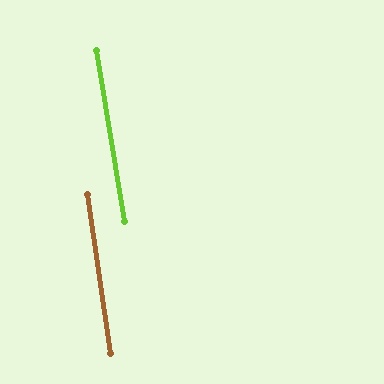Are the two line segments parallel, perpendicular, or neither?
Parallel — their directions differ by only 1.0°.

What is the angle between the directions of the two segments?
Approximately 1 degree.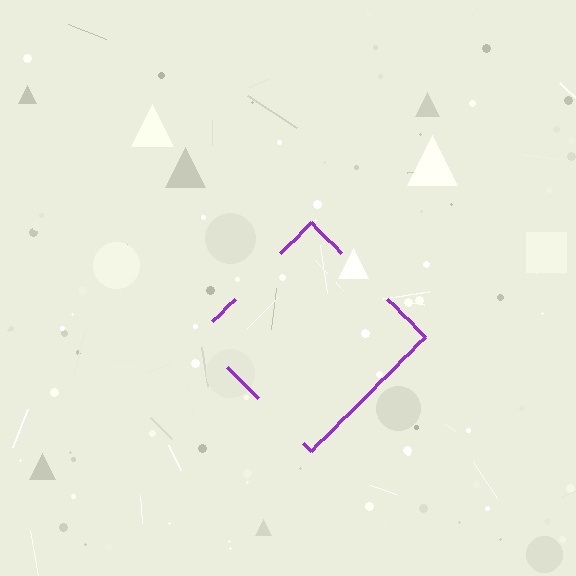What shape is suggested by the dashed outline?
The dashed outline suggests a diamond.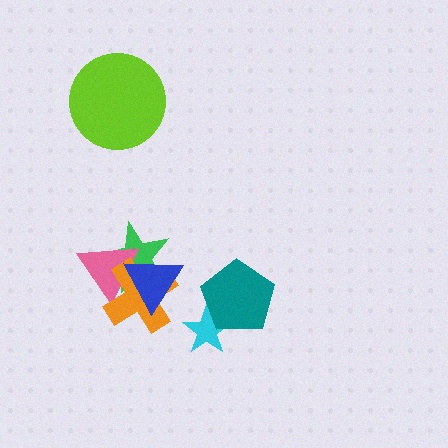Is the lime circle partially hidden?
No, no other shape covers it.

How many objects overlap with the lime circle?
0 objects overlap with the lime circle.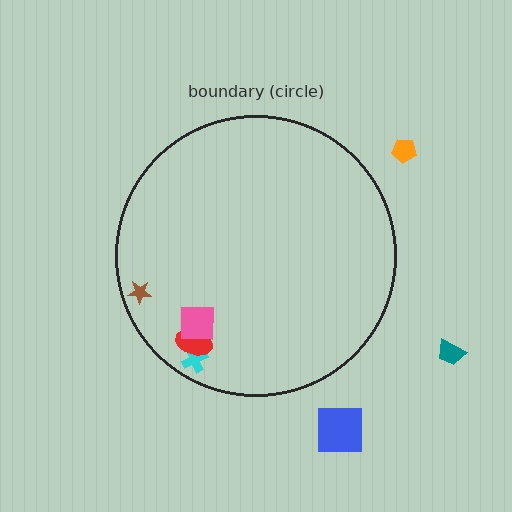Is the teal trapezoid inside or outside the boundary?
Outside.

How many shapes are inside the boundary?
4 inside, 3 outside.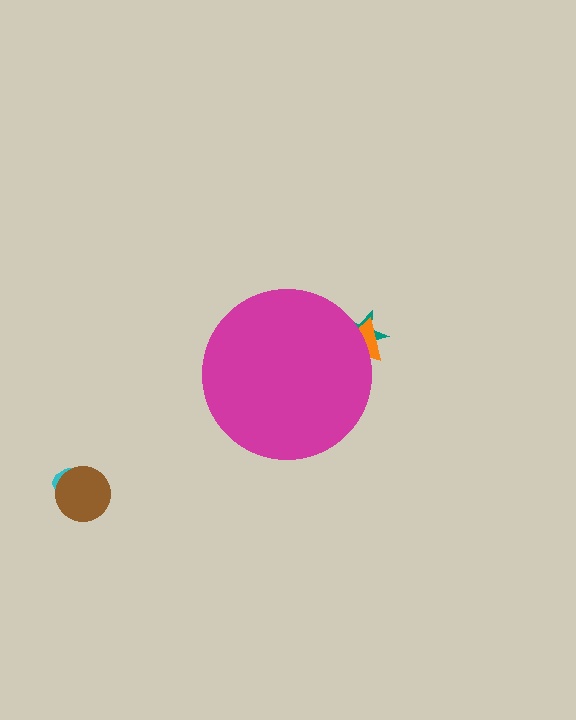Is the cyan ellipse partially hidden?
No, the cyan ellipse is fully visible.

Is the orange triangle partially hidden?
Yes, the orange triangle is partially hidden behind the magenta circle.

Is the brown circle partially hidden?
No, the brown circle is fully visible.